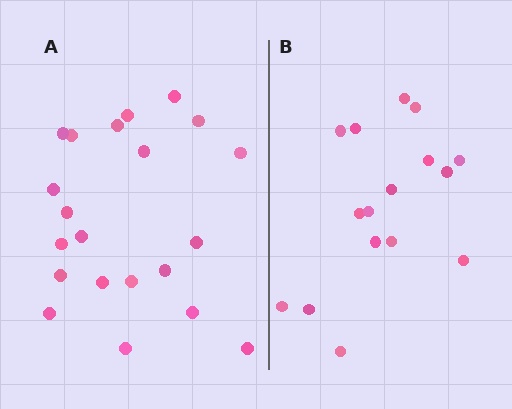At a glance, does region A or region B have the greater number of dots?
Region A (the left region) has more dots.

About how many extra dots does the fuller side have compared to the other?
Region A has about 5 more dots than region B.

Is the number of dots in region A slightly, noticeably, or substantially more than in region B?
Region A has noticeably more, but not dramatically so. The ratio is roughly 1.3 to 1.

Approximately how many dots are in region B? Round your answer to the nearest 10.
About 20 dots. (The exact count is 16, which rounds to 20.)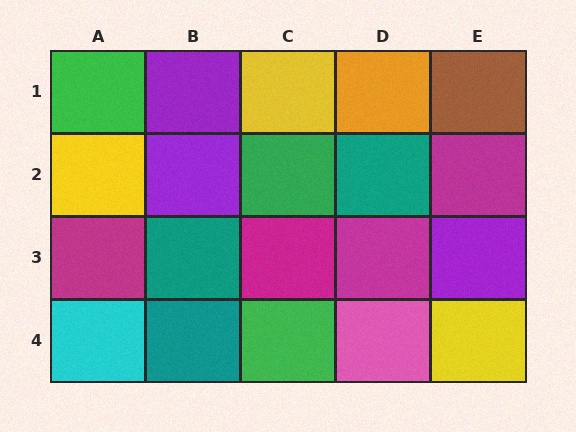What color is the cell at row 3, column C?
Magenta.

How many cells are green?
3 cells are green.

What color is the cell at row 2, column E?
Magenta.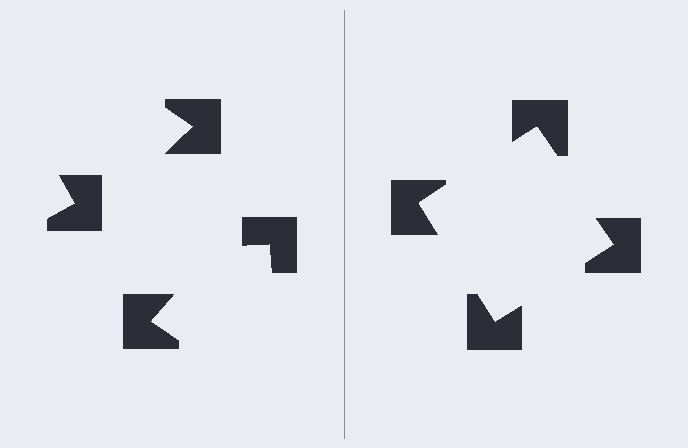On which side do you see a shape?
An illusory square appears on the right side. On the left side the wedge cuts are rotated, so no coherent shape forms.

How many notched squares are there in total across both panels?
8 — 4 on each side.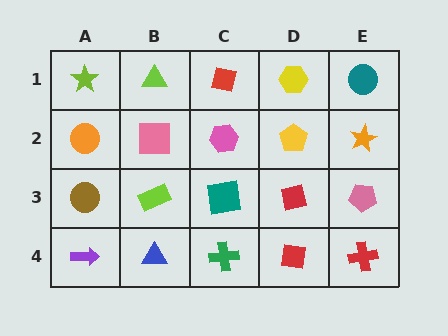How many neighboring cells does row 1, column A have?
2.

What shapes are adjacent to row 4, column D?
A red square (row 3, column D), a green cross (row 4, column C), a red cross (row 4, column E).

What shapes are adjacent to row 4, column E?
A pink pentagon (row 3, column E), a red square (row 4, column D).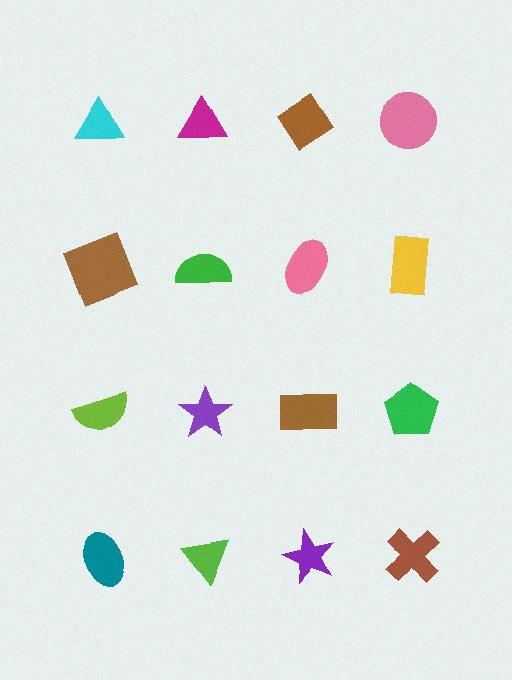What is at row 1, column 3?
A brown diamond.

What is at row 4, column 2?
A lime triangle.